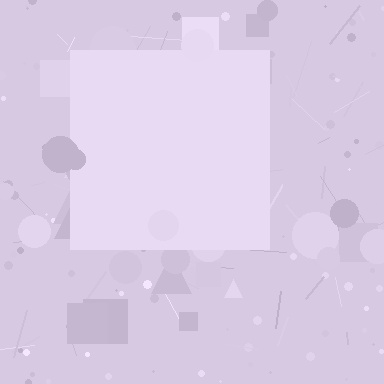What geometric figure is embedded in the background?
A square is embedded in the background.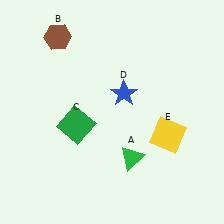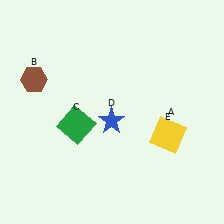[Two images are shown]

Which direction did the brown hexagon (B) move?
The brown hexagon (B) moved down.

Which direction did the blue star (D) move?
The blue star (D) moved down.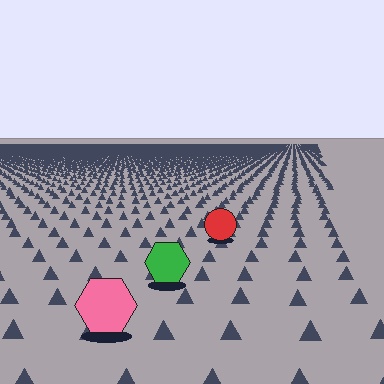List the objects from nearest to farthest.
From nearest to farthest: the pink hexagon, the green hexagon, the red circle.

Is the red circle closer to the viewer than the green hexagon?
No. The green hexagon is closer — you can tell from the texture gradient: the ground texture is coarser near it.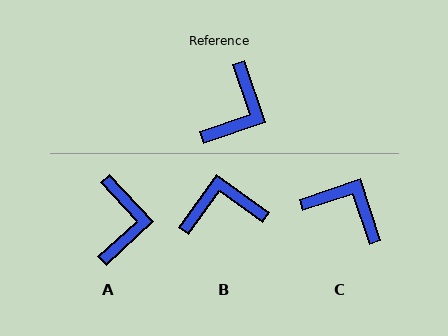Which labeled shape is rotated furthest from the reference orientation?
B, about 126 degrees away.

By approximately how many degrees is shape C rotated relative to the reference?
Approximately 89 degrees counter-clockwise.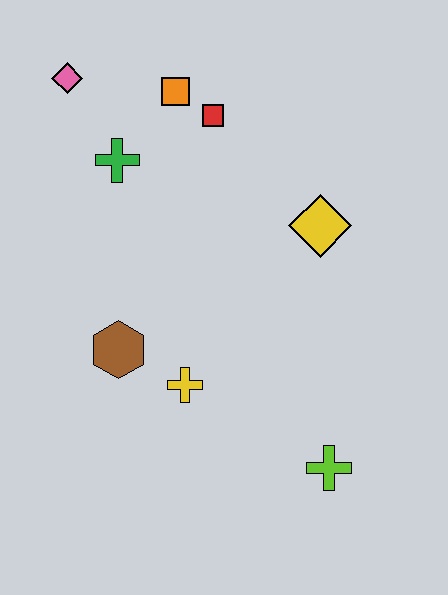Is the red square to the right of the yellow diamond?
No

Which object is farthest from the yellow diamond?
The pink diamond is farthest from the yellow diamond.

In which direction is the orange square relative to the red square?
The orange square is to the left of the red square.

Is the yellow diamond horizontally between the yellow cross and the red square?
No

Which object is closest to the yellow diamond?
The red square is closest to the yellow diamond.